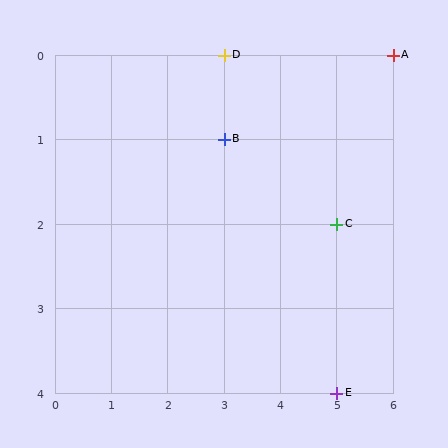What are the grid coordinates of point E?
Point E is at grid coordinates (5, 4).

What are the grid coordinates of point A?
Point A is at grid coordinates (6, 0).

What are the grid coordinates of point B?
Point B is at grid coordinates (3, 1).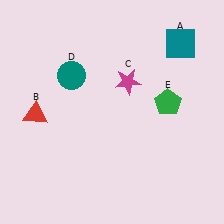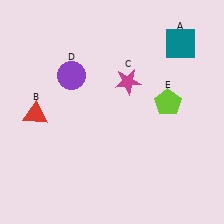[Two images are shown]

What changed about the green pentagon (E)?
In Image 1, E is green. In Image 2, it changed to lime.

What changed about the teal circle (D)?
In Image 1, D is teal. In Image 2, it changed to purple.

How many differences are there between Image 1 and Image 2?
There are 2 differences between the two images.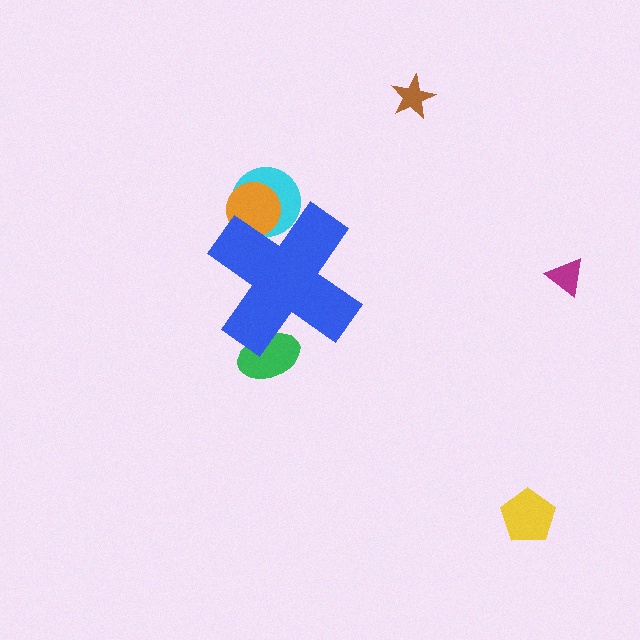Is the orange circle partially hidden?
Yes, the orange circle is partially hidden behind the blue cross.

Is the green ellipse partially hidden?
Yes, the green ellipse is partially hidden behind the blue cross.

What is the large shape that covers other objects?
A blue cross.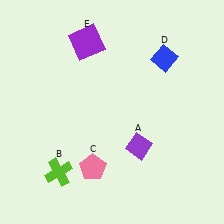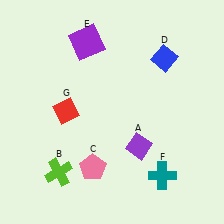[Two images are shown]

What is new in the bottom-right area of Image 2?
A teal cross (F) was added in the bottom-right area of Image 2.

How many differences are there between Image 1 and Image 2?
There are 2 differences between the two images.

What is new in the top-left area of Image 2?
A red diamond (G) was added in the top-left area of Image 2.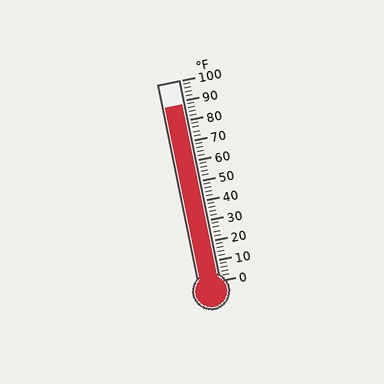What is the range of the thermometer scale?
The thermometer scale ranges from 0°F to 100°F.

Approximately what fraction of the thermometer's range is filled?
The thermometer is filled to approximately 90% of its range.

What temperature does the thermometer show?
The thermometer shows approximately 88°F.